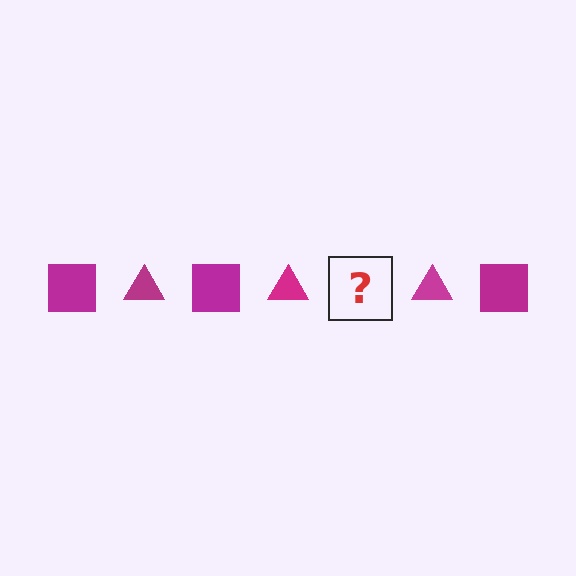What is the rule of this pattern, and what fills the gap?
The rule is that the pattern cycles through square, triangle shapes in magenta. The gap should be filled with a magenta square.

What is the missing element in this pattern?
The missing element is a magenta square.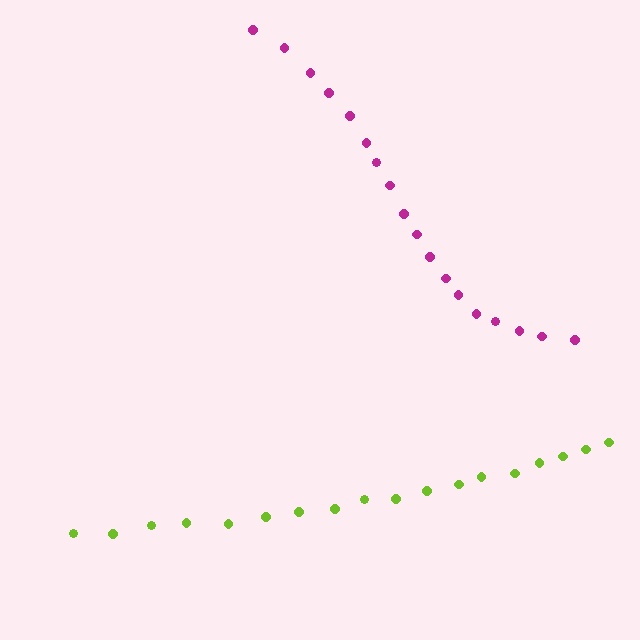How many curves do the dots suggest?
There are 2 distinct paths.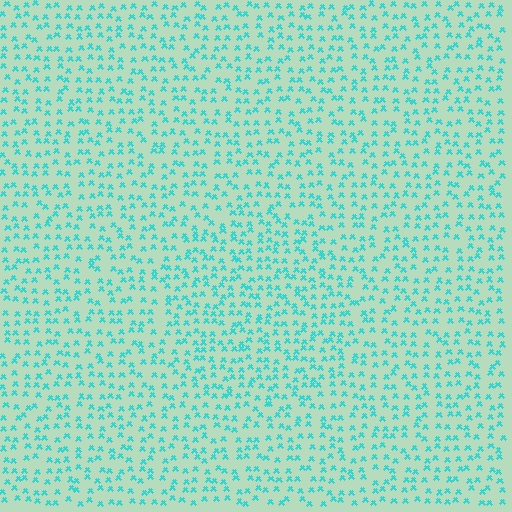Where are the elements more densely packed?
The elements are more densely packed inside the circle boundary.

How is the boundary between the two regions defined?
The boundary is defined by a change in element density (approximately 1.3x ratio). All elements are the same color, size, and shape.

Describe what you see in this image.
The image contains small cyan elements arranged at two different densities. A circle-shaped region is visible where the elements are more densely packed than the surrounding area.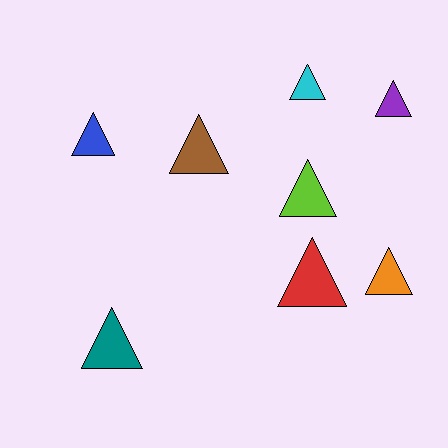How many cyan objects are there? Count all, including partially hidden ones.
There is 1 cyan object.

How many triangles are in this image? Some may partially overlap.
There are 8 triangles.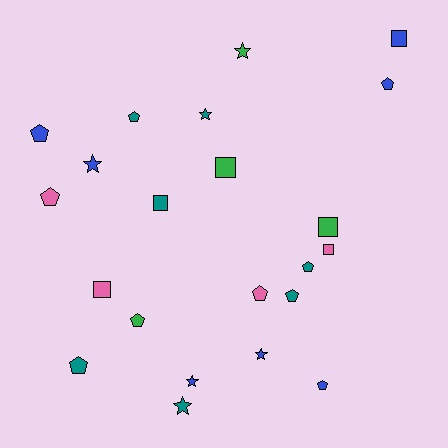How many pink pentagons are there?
There are 2 pink pentagons.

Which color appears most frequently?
Teal, with 7 objects.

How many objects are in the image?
There are 22 objects.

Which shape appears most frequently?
Pentagon, with 10 objects.